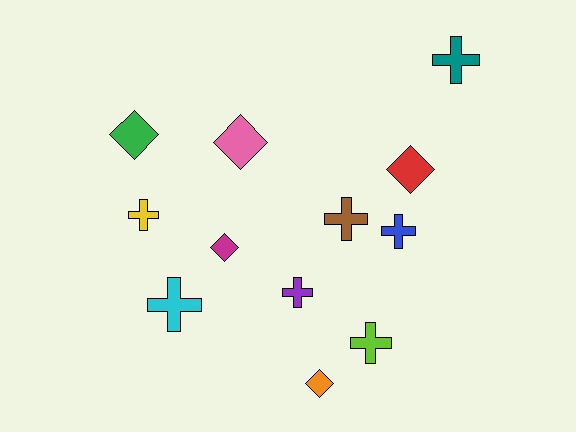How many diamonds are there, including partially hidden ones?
There are 5 diamonds.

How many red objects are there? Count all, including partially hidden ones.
There is 1 red object.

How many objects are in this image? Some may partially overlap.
There are 12 objects.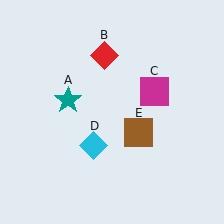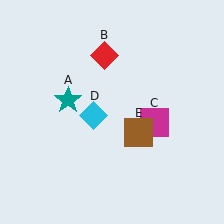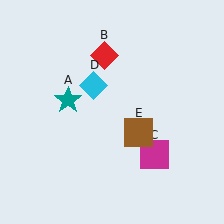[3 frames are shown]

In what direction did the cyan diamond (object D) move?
The cyan diamond (object D) moved up.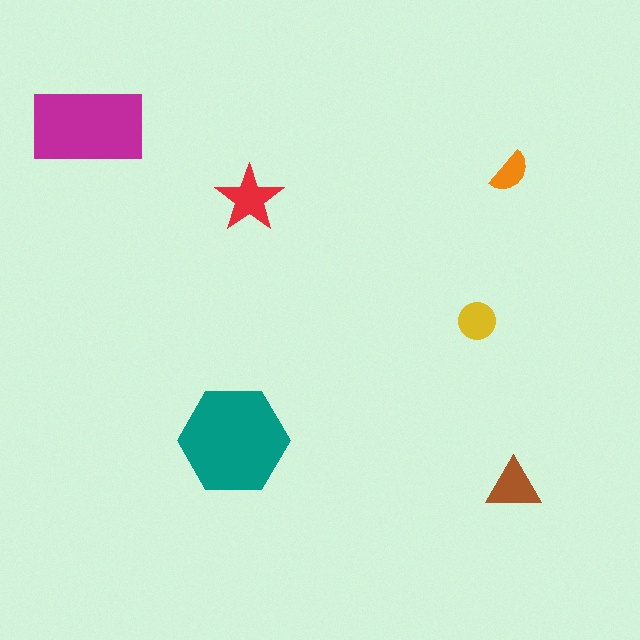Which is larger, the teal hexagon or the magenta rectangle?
The teal hexagon.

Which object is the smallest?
The orange semicircle.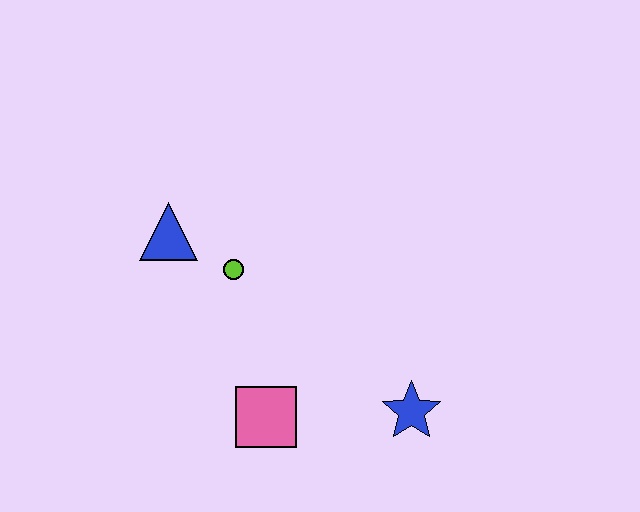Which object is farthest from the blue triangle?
The blue star is farthest from the blue triangle.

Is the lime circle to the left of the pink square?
Yes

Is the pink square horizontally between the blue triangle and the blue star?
Yes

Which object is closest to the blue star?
The pink square is closest to the blue star.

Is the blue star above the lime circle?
No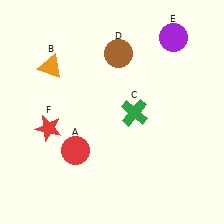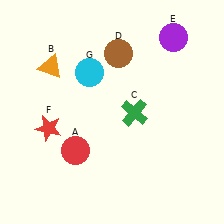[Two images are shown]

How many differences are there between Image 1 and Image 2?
There is 1 difference between the two images.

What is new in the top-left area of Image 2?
A cyan circle (G) was added in the top-left area of Image 2.